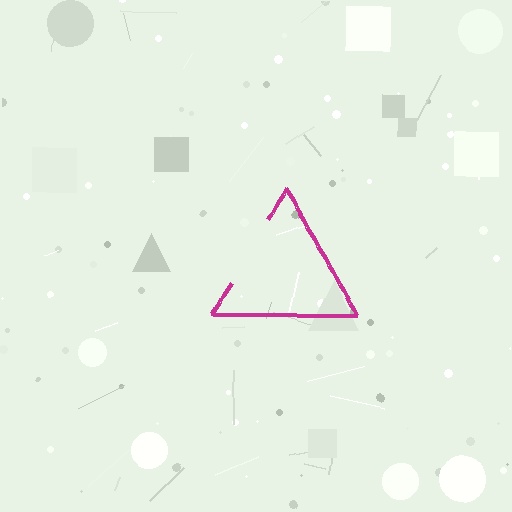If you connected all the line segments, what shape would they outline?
They would outline a triangle.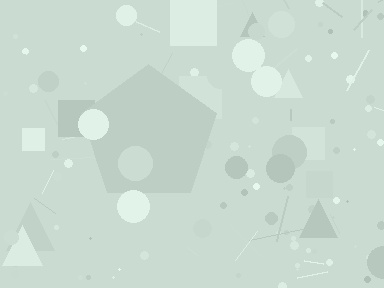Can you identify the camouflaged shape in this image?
The camouflaged shape is a pentagon.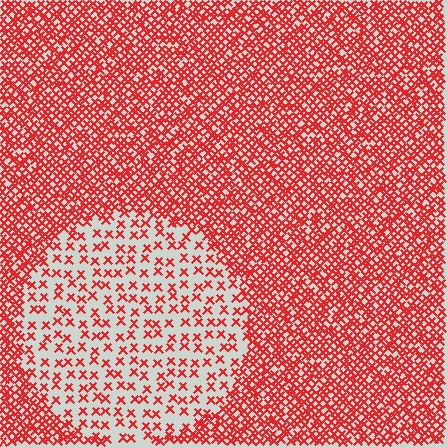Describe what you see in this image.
The image contains small red elements arranged at two different densities. A circle-shaped region is visible where the elements are less densely packed than the surrounding area.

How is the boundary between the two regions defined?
The boundary is defined by a change in element density (approximately 2.8x ratio). All elements are the same color, size, and shape.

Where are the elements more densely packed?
The elements are more densely packed outside the circle boundary.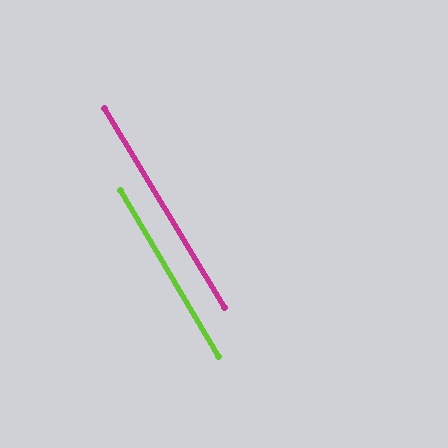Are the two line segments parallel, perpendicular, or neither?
Parallel — their directions differ by only 0.5°.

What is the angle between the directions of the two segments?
Approximately 1 degree.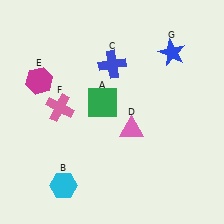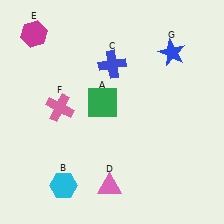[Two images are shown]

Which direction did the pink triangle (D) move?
The pink triangle (D) moved down.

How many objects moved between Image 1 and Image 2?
2 objects moved between the two images.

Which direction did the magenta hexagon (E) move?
The magenta hexagon (E) moved up.